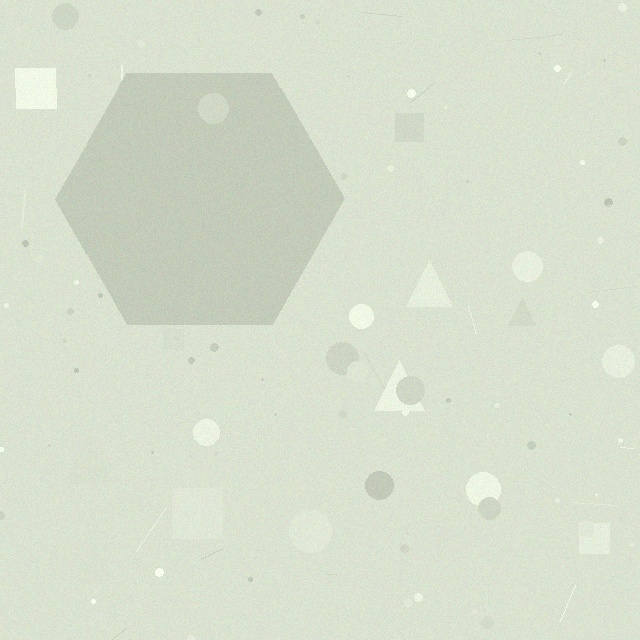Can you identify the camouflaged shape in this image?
The camouflaged shape is a hexagon.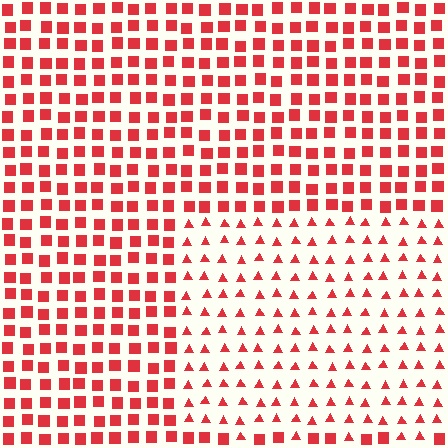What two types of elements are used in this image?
The image uses triangles inside the rectangle region and squares outside it.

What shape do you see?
I see a rectangle.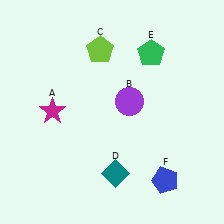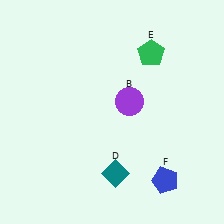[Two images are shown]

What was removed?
The magenta star (A), the lime pentagon (C) were removed in Image 2.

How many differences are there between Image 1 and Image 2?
There are 2 differences between the two images.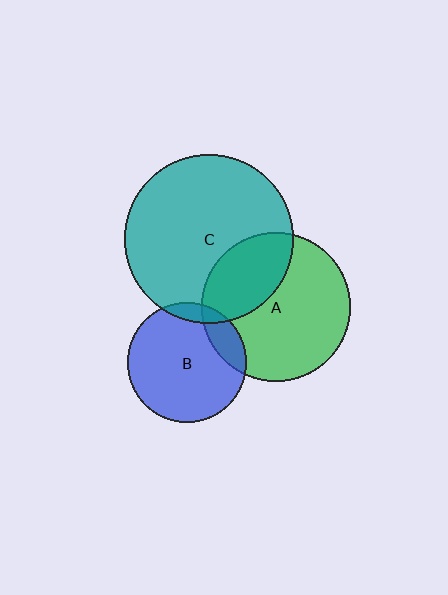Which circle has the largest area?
Circle C (teal).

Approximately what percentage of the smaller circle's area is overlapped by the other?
Approximately 30%.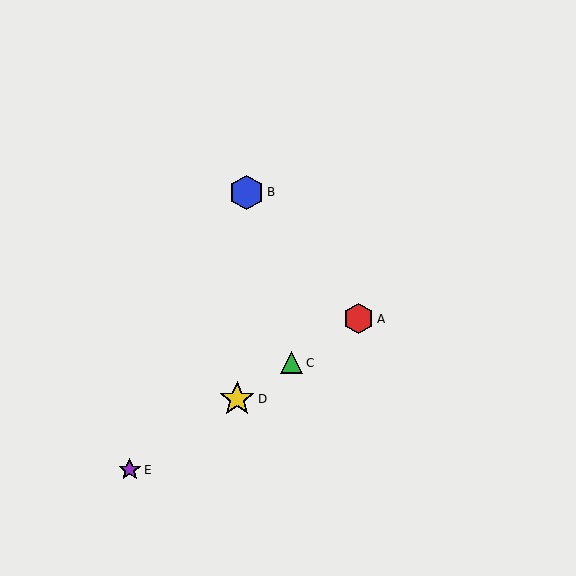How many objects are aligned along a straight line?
4 objects (A, C, D, E) are aligned along a straight line.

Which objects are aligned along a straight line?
Objects A, C, D, E are aligned along a straight line.